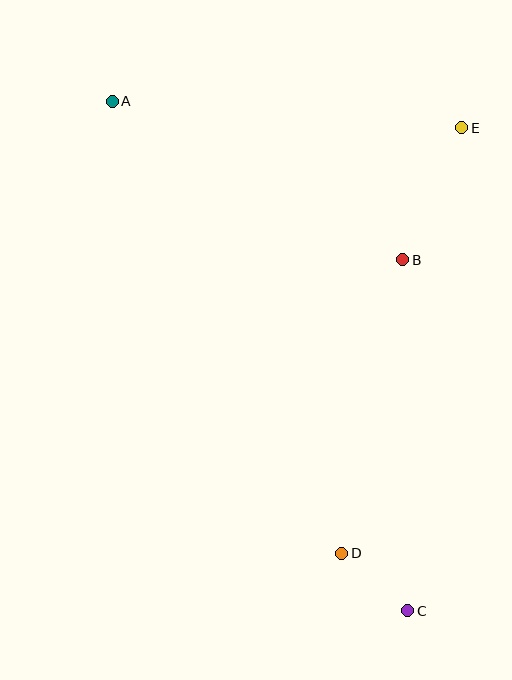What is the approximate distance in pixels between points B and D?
The distance between B and D is approximately 299 pixels.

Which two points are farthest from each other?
Points A and C are farthest from each other.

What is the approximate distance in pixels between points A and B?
The distance between A and B is approximately 331 pixels.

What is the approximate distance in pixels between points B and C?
The distance between B and C is approximately 351 pixels.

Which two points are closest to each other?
Points C and D are closest to each other.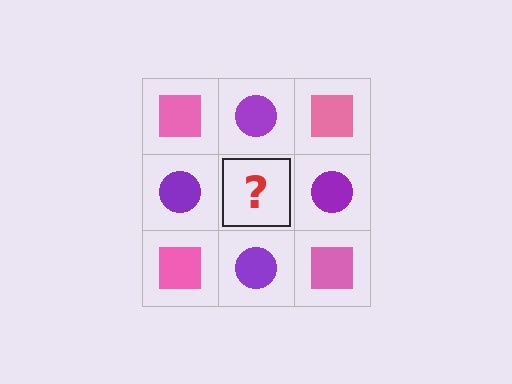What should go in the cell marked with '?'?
The missing cell should contain a pink square.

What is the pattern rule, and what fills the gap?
The rule is that it alternates pink square and purple circle in a checkerboard pattern. The gap should be filled with a pink square.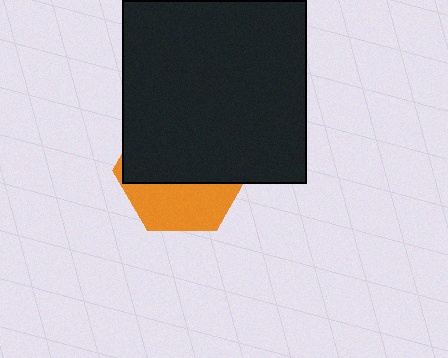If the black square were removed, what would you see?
You would see the complete orange hexagon.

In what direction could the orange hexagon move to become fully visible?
The orange hexagon could move down. That would shift it out from behind the black square entirely.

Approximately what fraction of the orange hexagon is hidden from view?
Roughly 62% of the orange hexagon is hidden behind the black square.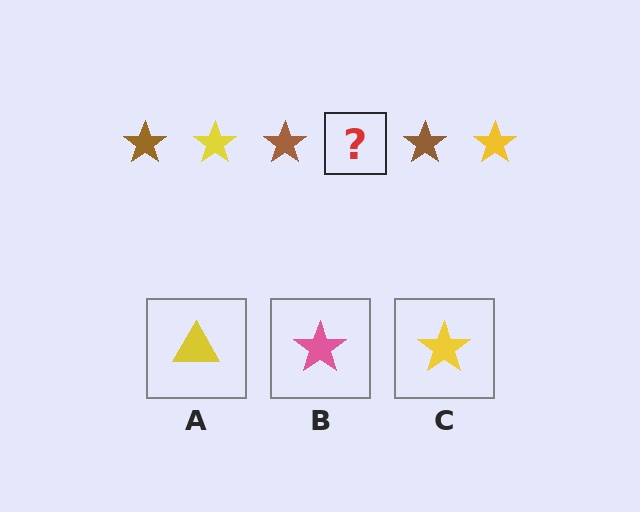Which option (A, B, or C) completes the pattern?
C.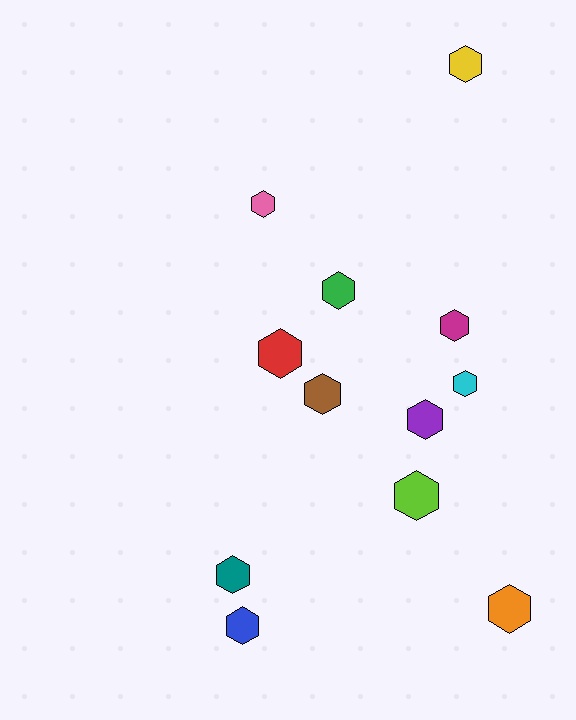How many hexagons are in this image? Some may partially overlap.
There are 12 hexagons.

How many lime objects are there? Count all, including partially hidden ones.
There is 1 lime object.